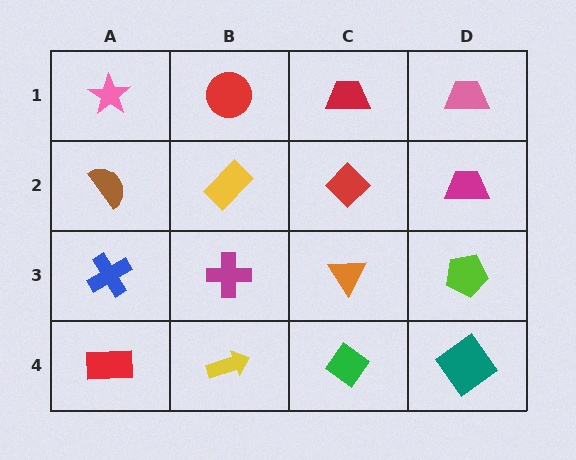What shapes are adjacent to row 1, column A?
A brown semicircle (row 2, column A), a red circle (row 1, column B).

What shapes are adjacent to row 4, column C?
An orange triangle (row 3, column C), a yellow arrow (row 4, column B), a teal diamond (row 4, column D).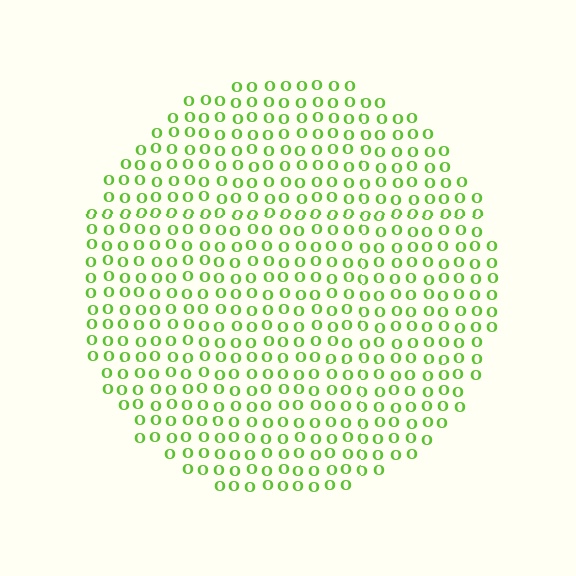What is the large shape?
The large shape is a circle.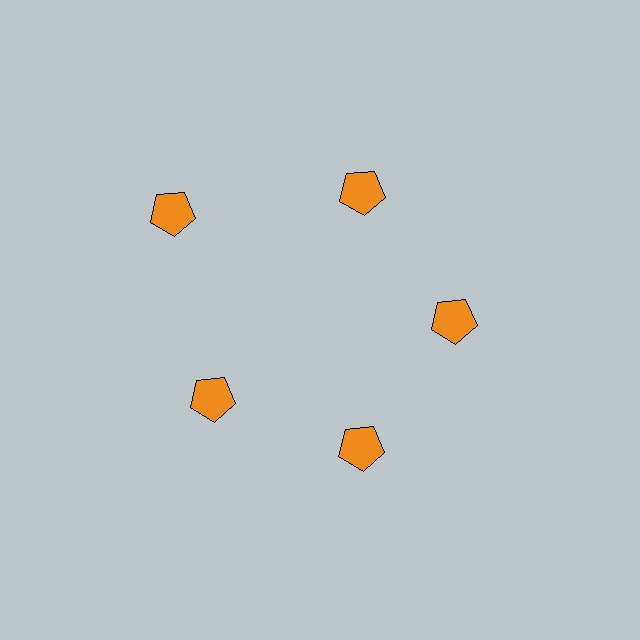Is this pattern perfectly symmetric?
No. The 5 orange pentagons are arranged in a ring, but one element near the 10 o'clock position is pushed outward from the center, breaking the 5-fold rotational symmetry.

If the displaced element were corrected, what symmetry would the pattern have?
It would have 5-fold rotational symmetry — the pattern would map onto itself every 72 degrees.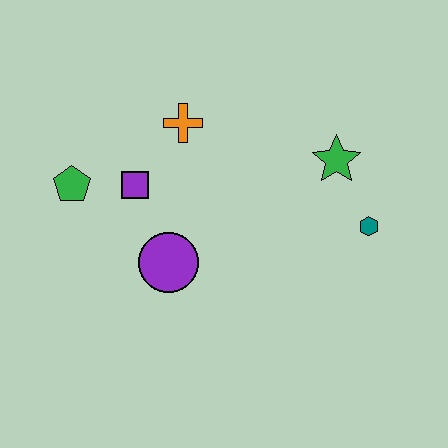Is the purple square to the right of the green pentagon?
Yes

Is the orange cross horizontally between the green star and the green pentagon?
Yes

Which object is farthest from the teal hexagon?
The green pentagon is farthest from the teal hexagon.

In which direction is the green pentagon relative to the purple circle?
The green pentagon is to the left of the purple circle.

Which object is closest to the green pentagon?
The purple square is closest to the green pentagon.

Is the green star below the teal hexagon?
No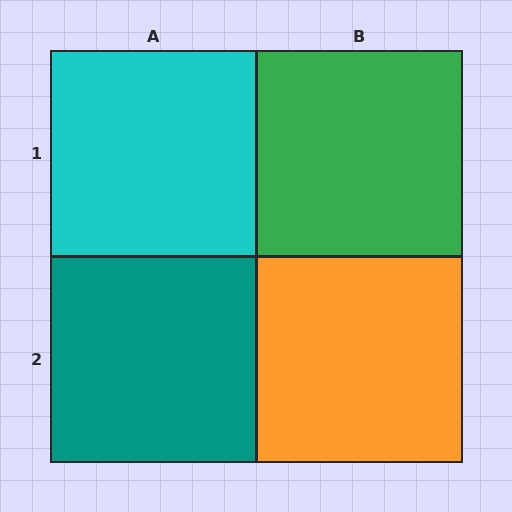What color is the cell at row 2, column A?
Teal.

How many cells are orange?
1 cell is orange.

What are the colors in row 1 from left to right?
Cyan, green.